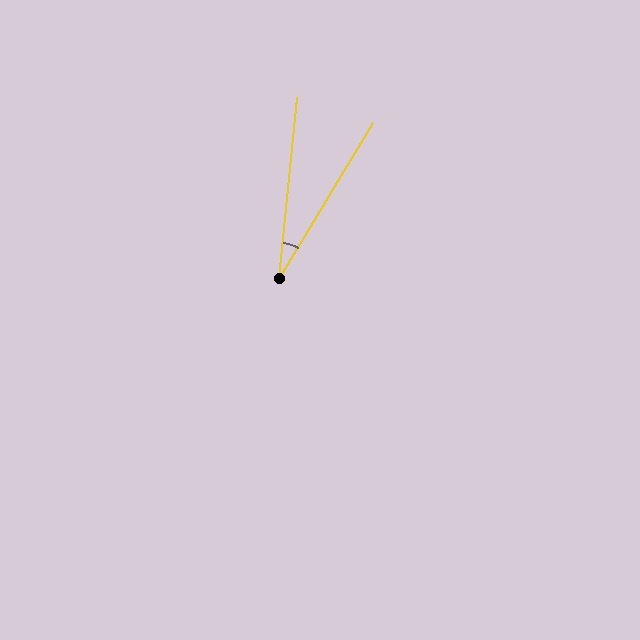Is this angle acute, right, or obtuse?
It is acute.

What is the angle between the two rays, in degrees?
Approximately 25 degrees.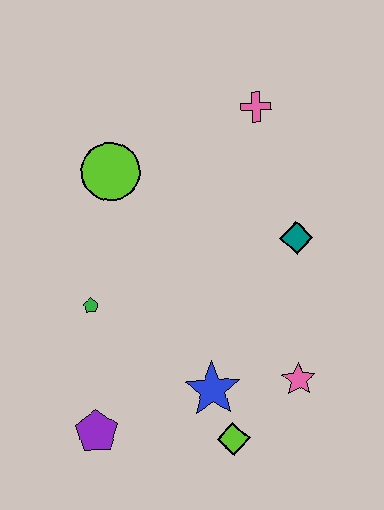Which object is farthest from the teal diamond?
The purple pentagon is farthest from the teal diamond.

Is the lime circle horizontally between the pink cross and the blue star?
No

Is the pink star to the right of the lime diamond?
Yes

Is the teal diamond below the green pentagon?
No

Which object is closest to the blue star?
The lime diamond is closest to the blue star.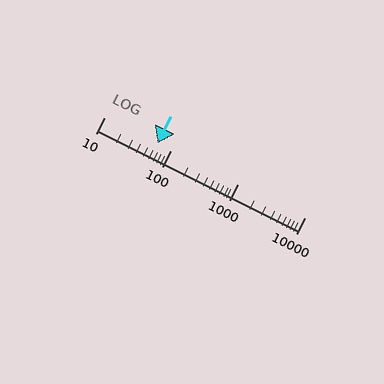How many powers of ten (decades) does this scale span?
The scale spans 3 decades, from 10 to 10000.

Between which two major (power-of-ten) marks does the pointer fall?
The pointer is between 10 and 100.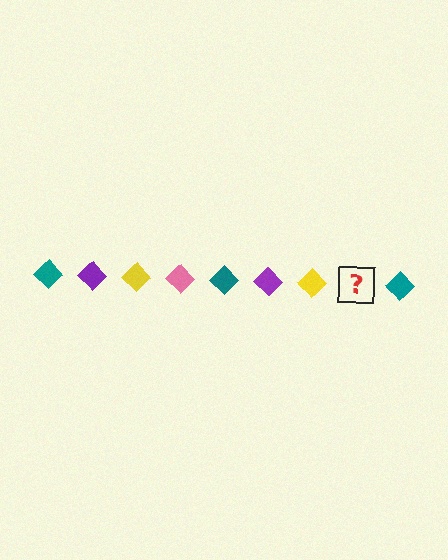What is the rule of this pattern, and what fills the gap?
The rule is that the pattern cycles through teal, purple, yellow, pink diamonds. The gap should be filled with a pink diamond.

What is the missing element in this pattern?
The missing element is a pink diamond.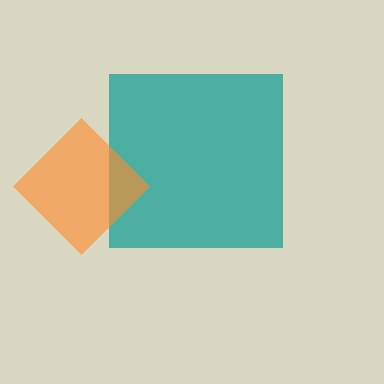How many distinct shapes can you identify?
There are 2 distinct shapes: a teal square, an orange diamond.